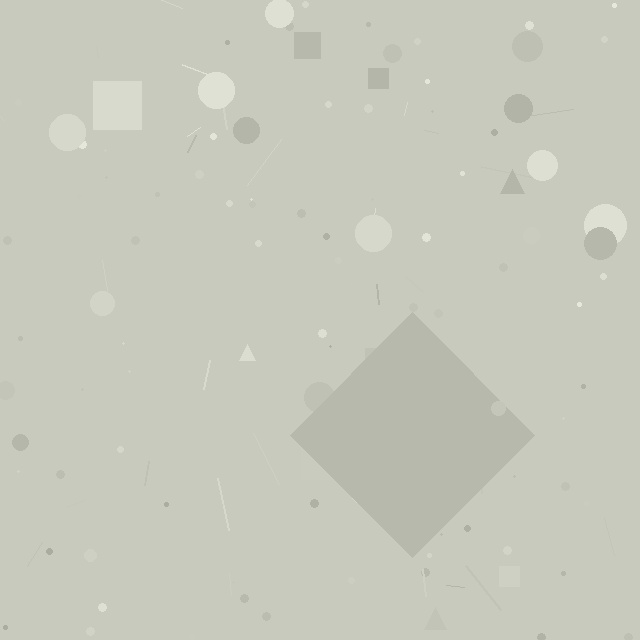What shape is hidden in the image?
A diamond is hidden in the image.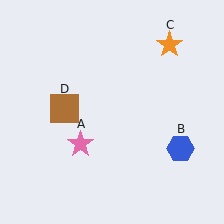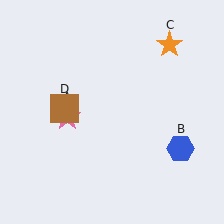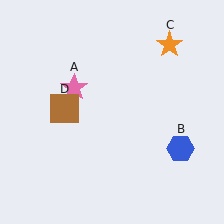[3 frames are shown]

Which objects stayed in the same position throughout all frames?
Blue hexagon (object B) and orange star (object C) and brown square (object D) remained stationary.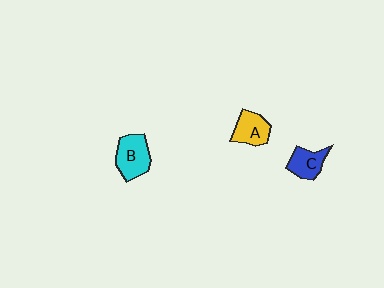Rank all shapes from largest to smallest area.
From largest to smallest: B (cyan), A (yellow), C (blue).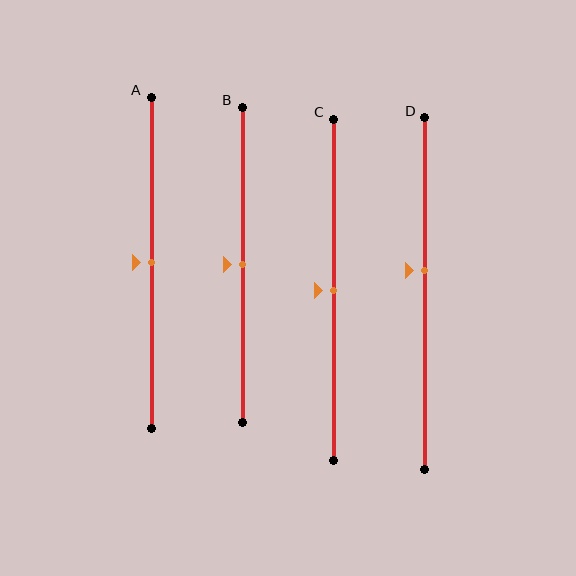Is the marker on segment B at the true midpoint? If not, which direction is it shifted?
Yes, the marker on segment B is at the true midpoint.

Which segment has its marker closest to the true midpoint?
Segment A has its marker closest to the true midpoint.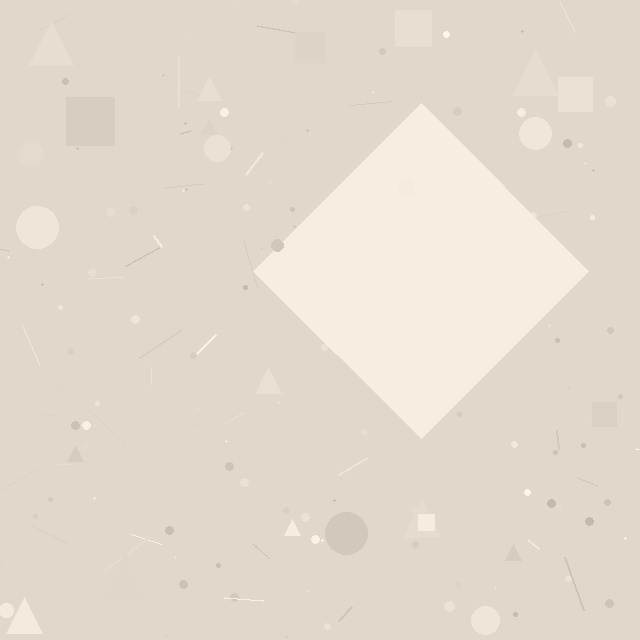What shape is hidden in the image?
A diamond is hidden in the image.